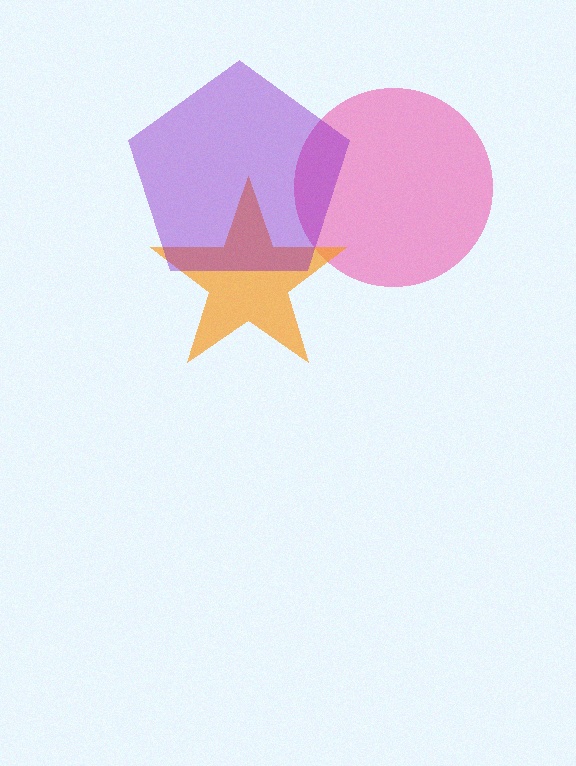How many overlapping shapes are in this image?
There are 3 overlapping shapes in the image.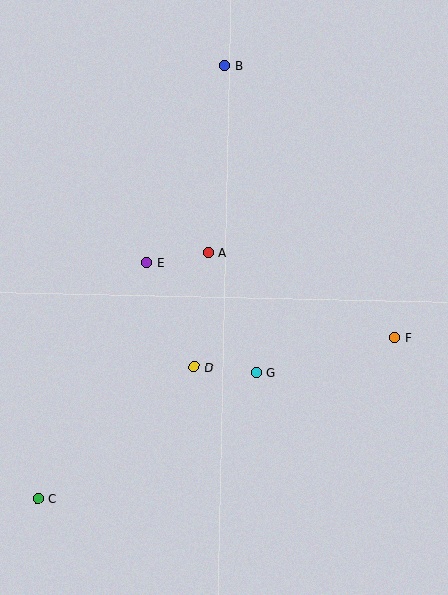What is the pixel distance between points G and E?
The distance between G and E is 156 pixels.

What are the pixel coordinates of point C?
Point C is at (38, 499).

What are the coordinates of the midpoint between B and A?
The midpoint between B and A is at (217, 159).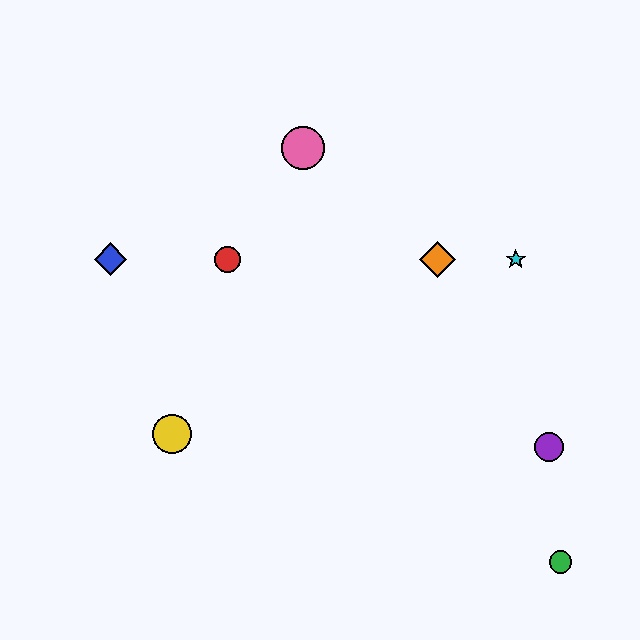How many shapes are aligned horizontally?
4 shapes (the red circle, the blue diamond, the orange diamond, the cyan star) are aligned horizontally.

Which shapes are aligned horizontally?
The red circle, the blue diamond, the orange diamond, the cyan star are aligned horizontally.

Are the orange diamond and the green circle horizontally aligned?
No, the orange diamond is at y≈259 and the green circle is at y≈562.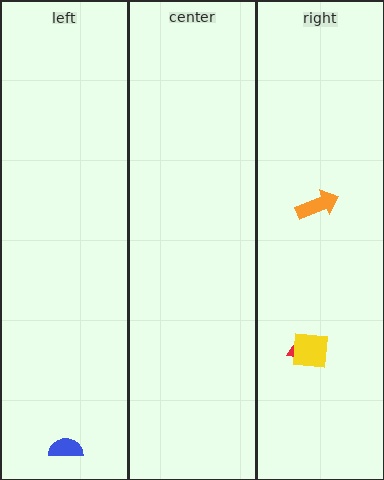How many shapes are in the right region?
3.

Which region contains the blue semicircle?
The left region.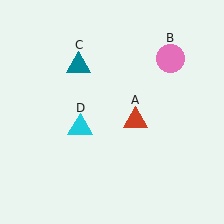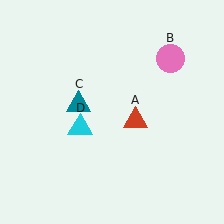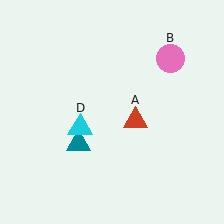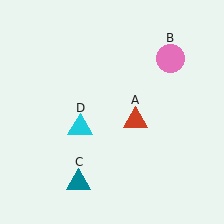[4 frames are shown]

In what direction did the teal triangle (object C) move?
The teal triangle (object C) moved down.